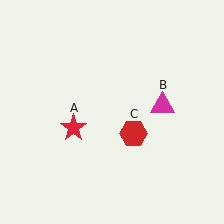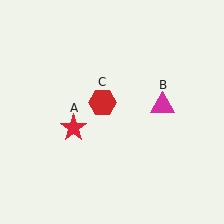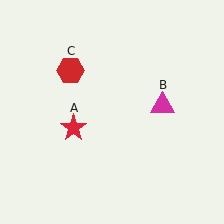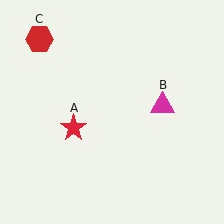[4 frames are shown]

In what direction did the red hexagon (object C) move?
The red hexagon (object C) moved up and to the left.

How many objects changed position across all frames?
1 object changed position: red hexagon (object C).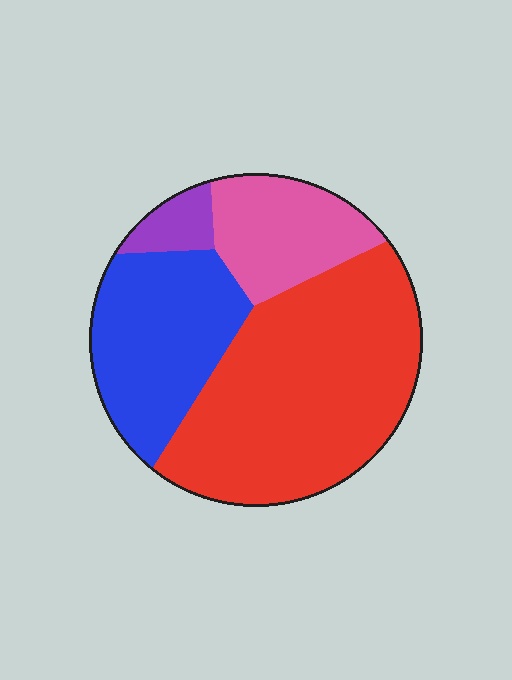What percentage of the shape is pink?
Pink covers 17% of the shape.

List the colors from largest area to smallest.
From largest to smallest: red, blue, pink, purple.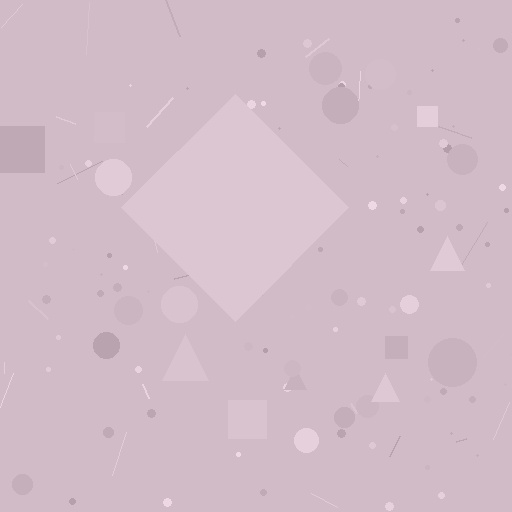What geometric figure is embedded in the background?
A diamond is embedded in the background.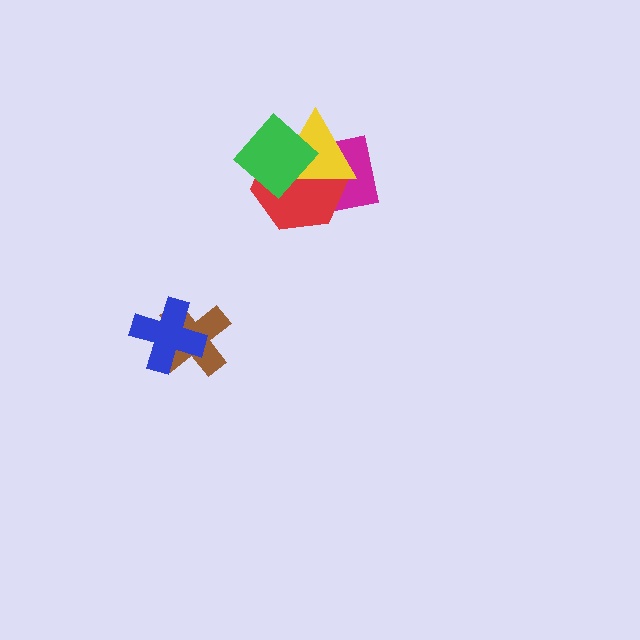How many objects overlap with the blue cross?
1 object overlaps with the blue cross.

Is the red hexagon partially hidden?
Yes, it is partially covered by another shape.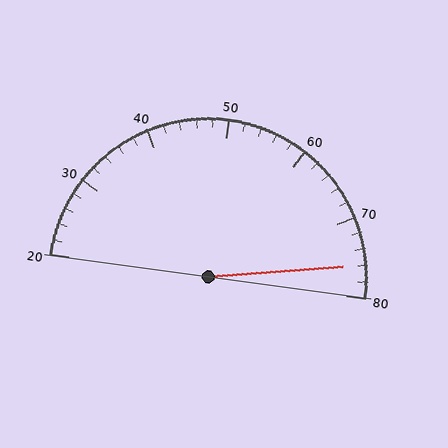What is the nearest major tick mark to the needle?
The nearest major tick mark is 80.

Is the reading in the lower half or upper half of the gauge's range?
The reading is in the upper half of the range (20 to 80).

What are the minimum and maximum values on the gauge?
The gauge ranges from 20 to 80.